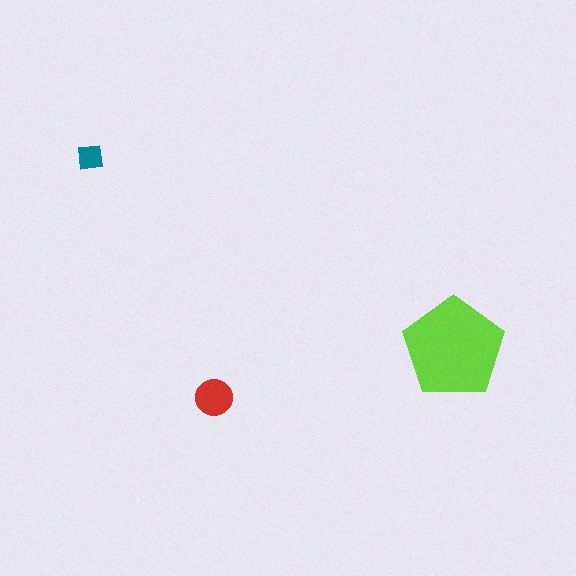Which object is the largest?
The lime pentagon.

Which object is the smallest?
The teal square.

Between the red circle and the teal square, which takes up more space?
The red circle.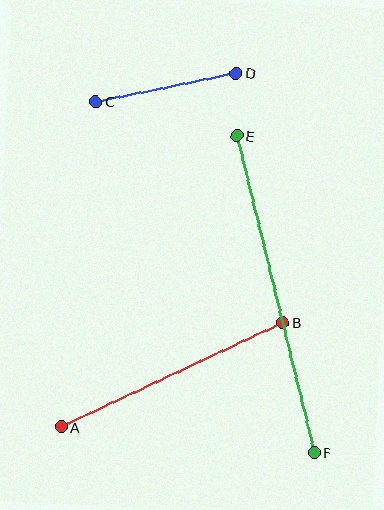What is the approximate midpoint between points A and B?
The midpoint is at approximately (172, 375) pixels.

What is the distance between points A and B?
The distance is approximately 245 pixels.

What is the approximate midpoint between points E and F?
The midpoint is at approximately (276, 294) pixels.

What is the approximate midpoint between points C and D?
The midpoint is at approximately (166, 88) pixels.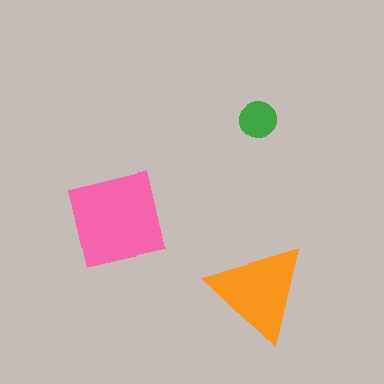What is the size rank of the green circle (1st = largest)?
3rd.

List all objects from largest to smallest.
The pink square, the orange triangle, the green circle.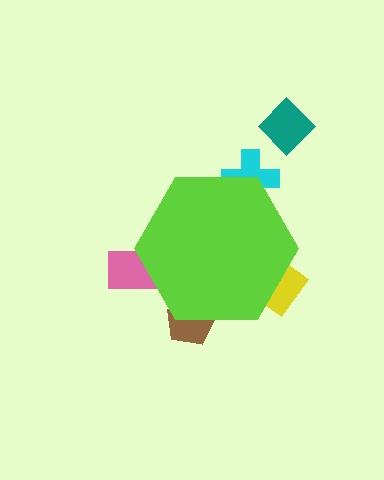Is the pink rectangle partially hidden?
Yes, the pink rectangle is partially hidden behind the lime hexagon.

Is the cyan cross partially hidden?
Yes, the cyan cross is partially hidden behind the lime hexagon.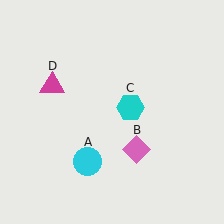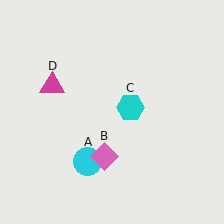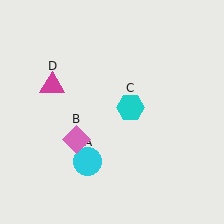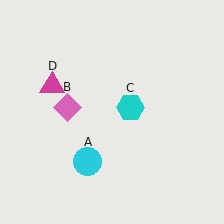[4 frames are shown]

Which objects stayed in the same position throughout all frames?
Cyan circle (object A) and cyan hexagon (object C) and magenta triangle (object D) remained stationary.